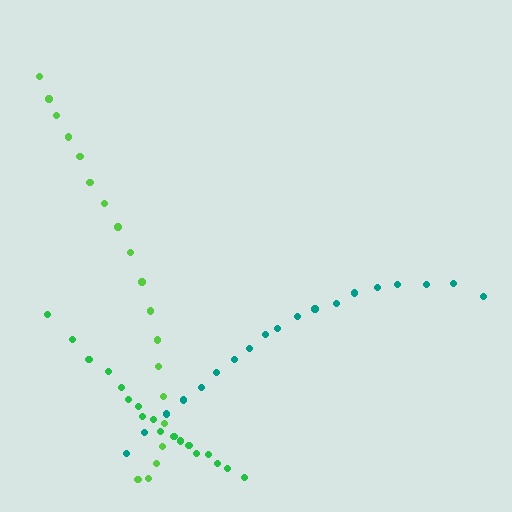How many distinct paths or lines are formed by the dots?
There are 3 distinct paths.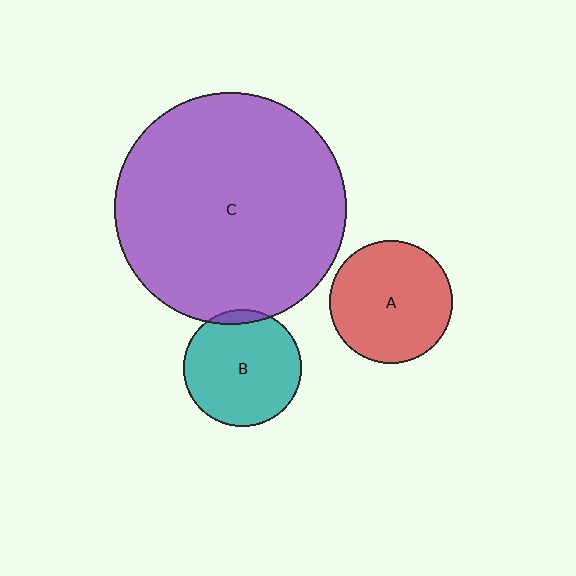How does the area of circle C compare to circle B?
Approximately 3.9 times.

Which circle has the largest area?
Circle C (purple).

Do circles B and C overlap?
Yes.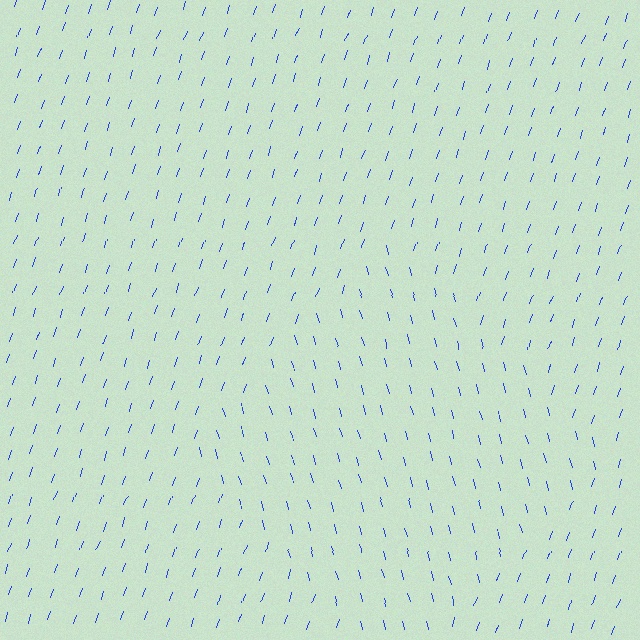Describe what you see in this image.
The image is filled with small blue line segments. A diamond region in the image has lines oriented differently from the surrounding lines, creating a visible texture boundary.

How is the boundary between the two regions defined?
The boundary is defined purely by a change in line orientation (approximately 34 degrees difference). All lines are the same color and thickness.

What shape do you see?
I see a diamond.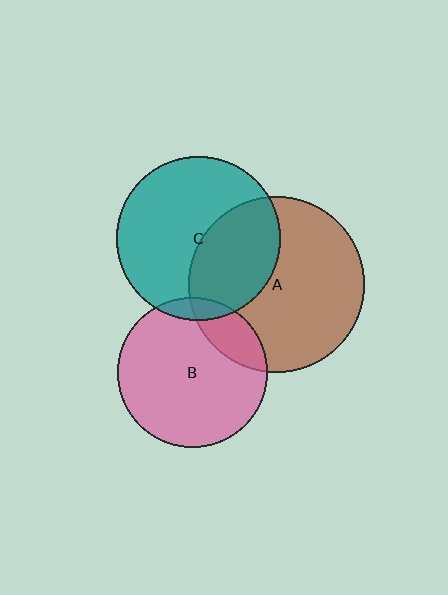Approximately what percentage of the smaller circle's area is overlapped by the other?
Approximately 5%.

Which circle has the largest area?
Circle A (brown).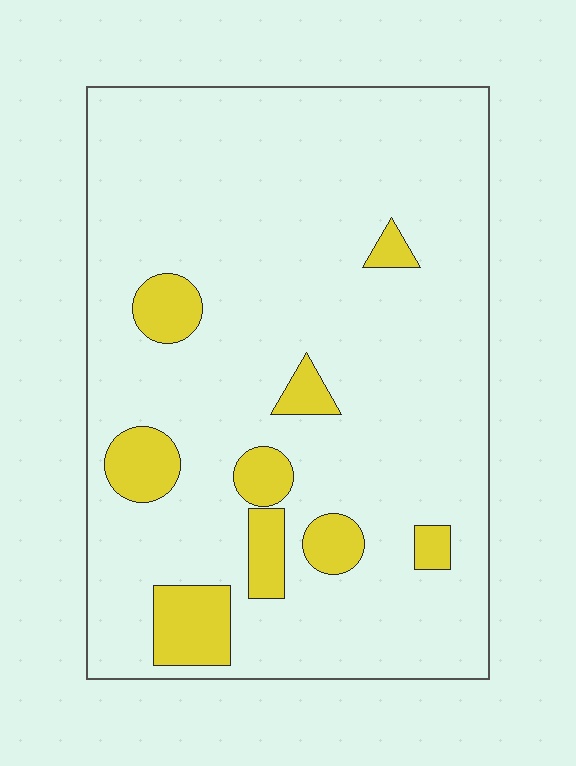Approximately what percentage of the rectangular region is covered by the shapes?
Approximately 10%.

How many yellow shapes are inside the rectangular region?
9.